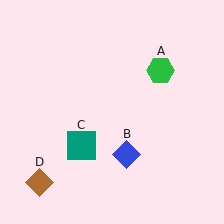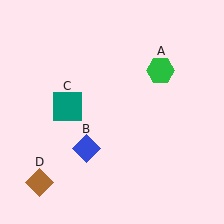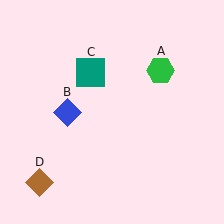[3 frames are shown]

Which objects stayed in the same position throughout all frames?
Green hexagon (object A) and brown diamond (object D) remained stationary.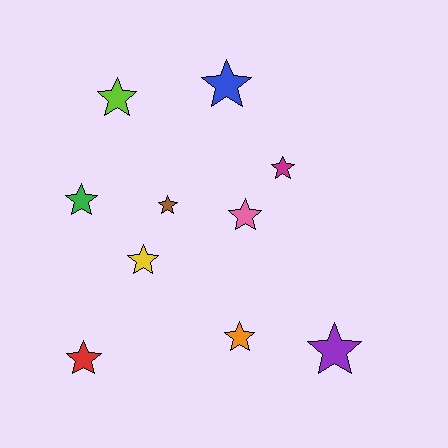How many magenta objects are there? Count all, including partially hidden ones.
There is 1 magenta object.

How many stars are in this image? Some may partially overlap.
There are 10 stars.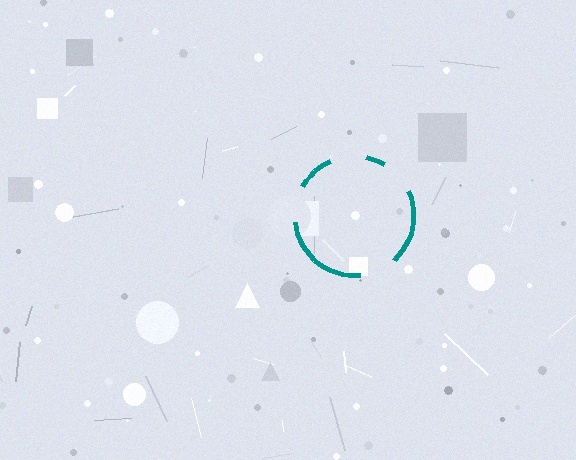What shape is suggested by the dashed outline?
The dashed outline suggests a circle.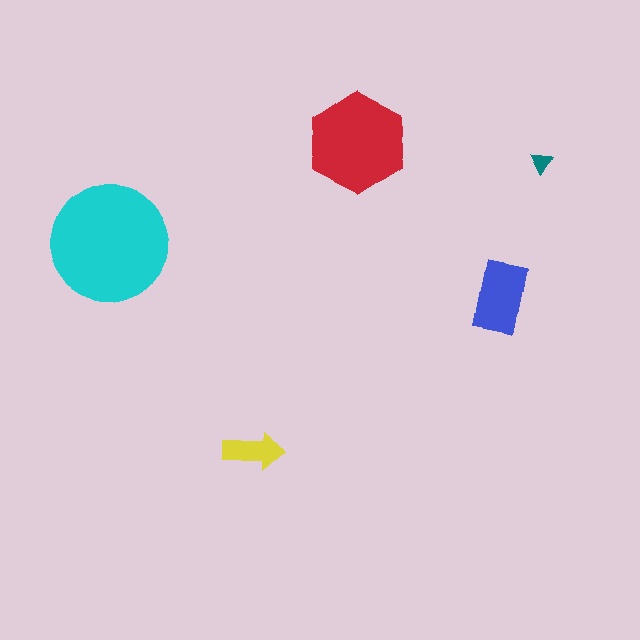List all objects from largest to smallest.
The cyan circle, the red hexagon, the blue rectangle, the yellow arrow, the teal triangle.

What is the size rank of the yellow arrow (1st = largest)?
4th.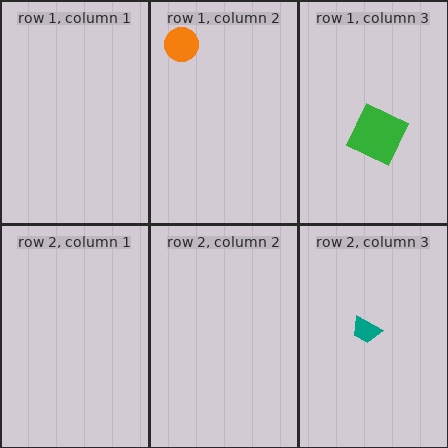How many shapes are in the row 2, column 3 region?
1.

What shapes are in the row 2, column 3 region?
The teal trapezoid.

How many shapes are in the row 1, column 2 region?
1.